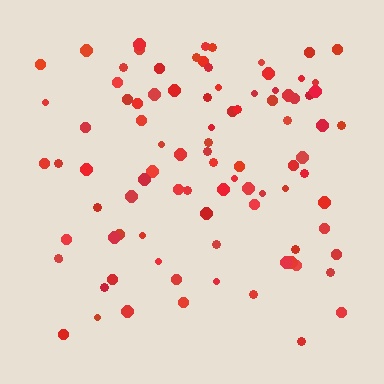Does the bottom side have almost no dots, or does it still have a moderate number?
Still a moderate number, just noticeably fewer than the top.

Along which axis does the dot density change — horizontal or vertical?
Vertical.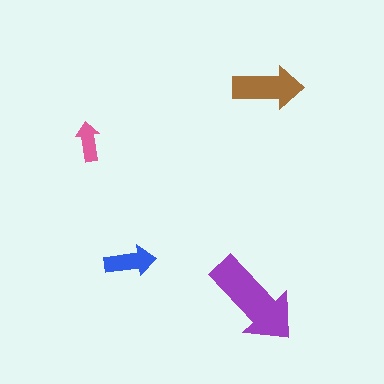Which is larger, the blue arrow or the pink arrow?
The blue one.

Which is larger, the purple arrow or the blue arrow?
The purple one.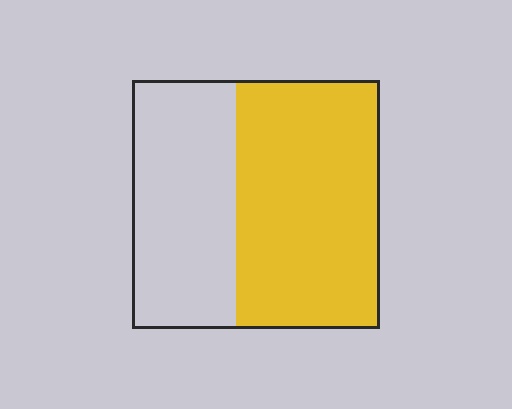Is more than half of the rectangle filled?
Yes.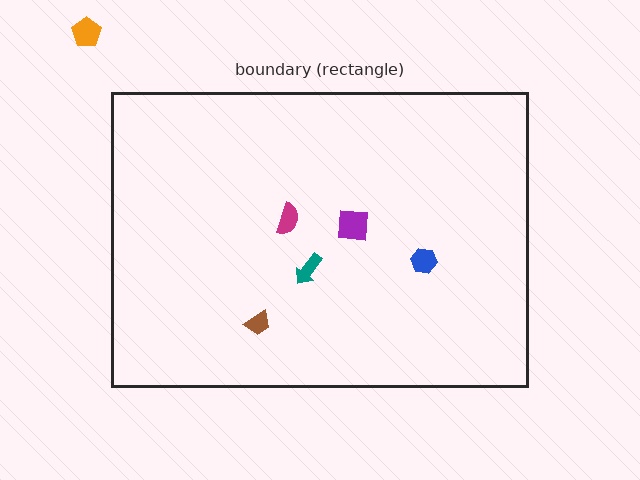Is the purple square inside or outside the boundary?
Inside.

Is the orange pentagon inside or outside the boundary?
Outside.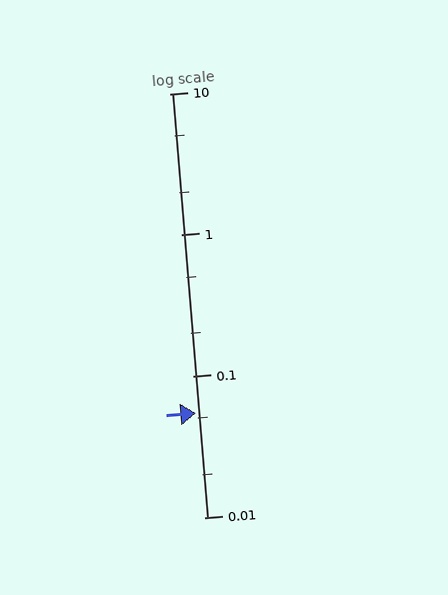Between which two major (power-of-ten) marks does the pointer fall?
The pointer is between 0.01 and 0.1.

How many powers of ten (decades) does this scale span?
The scale spans 3 decades, from 0.01 to 10.